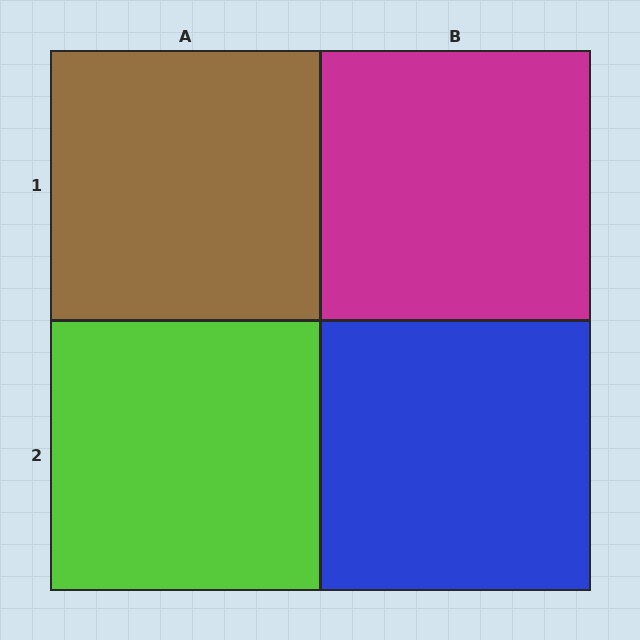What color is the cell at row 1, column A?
Brown.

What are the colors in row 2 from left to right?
Lime, blue.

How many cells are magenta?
1 cell is magenta.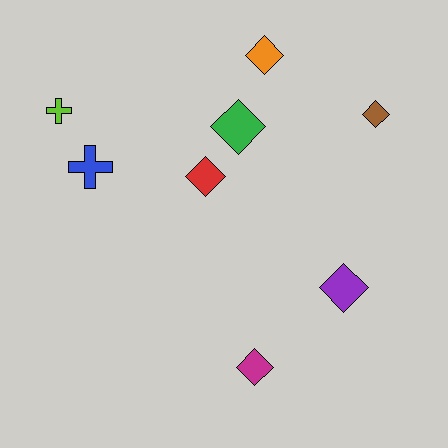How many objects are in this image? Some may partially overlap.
There are 8 objects.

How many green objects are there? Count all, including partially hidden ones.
There is 1 green object.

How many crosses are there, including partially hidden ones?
There are 2 crosses.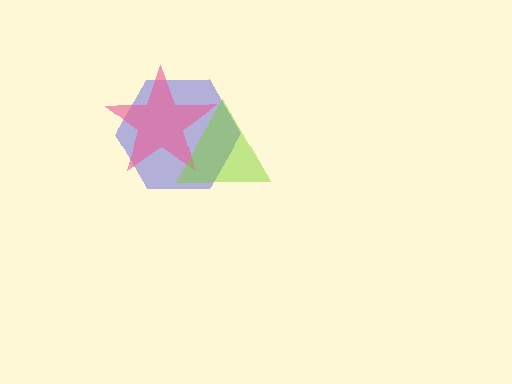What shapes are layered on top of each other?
The layered shapes are: a blue hexagon, a pink star, a lime triangle.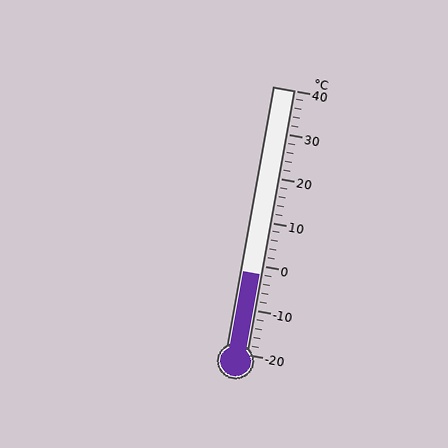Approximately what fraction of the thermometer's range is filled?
The thermometer is filled to approximately 30% of its range.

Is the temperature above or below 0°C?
The temperature is below 0°C.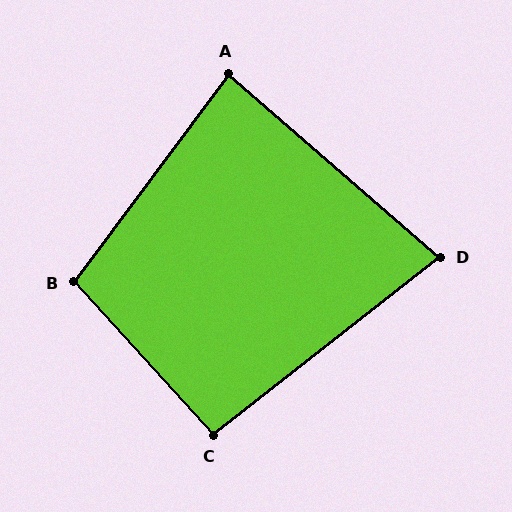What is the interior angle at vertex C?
Approximately 94 degrees (approximately right).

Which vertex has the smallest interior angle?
D, at approximately 79 degrees.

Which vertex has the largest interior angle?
B, at approximately 101 degrees.